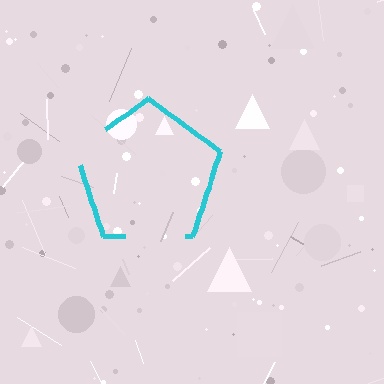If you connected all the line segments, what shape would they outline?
They would outline a pentagon.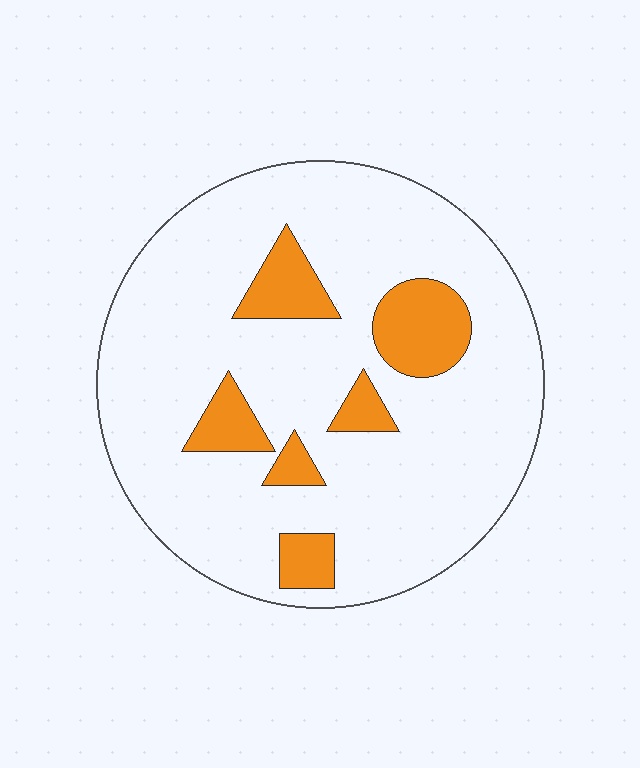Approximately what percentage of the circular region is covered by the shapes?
Approximately 15%.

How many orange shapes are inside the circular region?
6.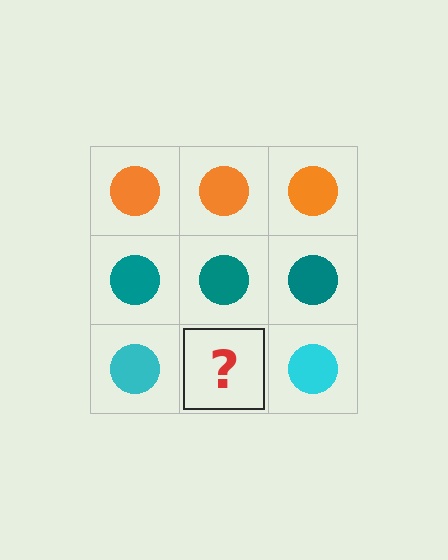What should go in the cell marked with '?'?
The missing cell should contain a cyan circle.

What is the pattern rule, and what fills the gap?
The rule is that each row has a consistent color. The gap should be filled with a cyan circle.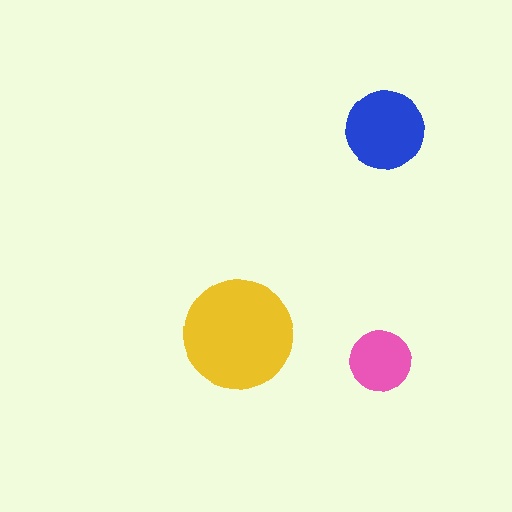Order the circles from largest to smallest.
the yellow one, the blue one, the pink one.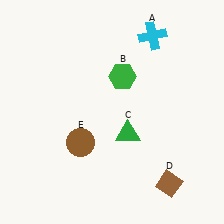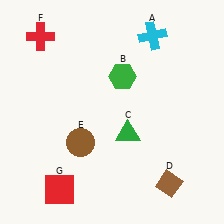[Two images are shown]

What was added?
A red cross (F), a red square (G) were added in Image 2.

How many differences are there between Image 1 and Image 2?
There are 2 differences between the two images.